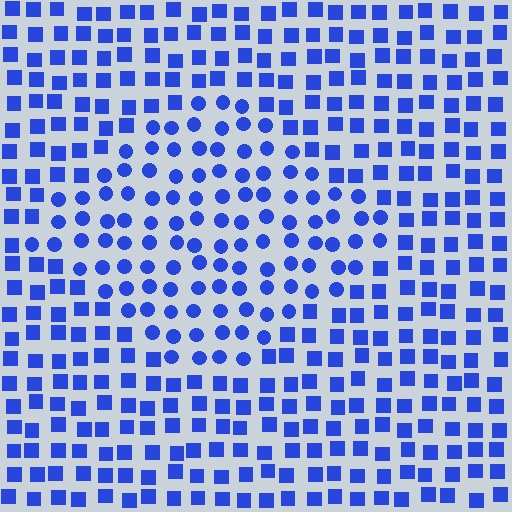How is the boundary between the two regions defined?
The boundary is defined by a change in element shape: circles inside vs. squares outside. All elements share the same color and spacing.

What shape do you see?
I see a diamond.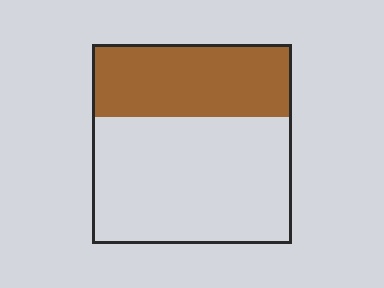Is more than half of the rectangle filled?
No.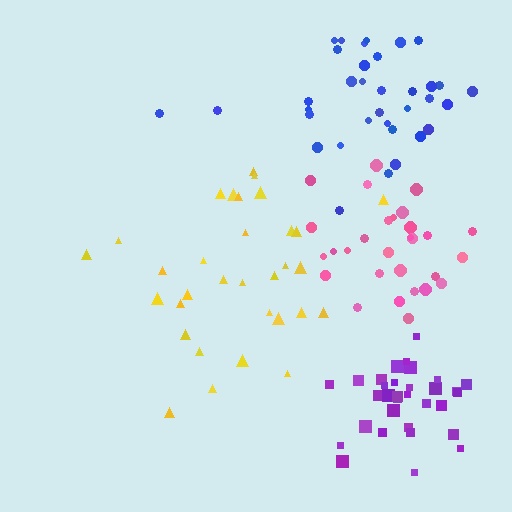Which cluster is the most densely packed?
Purple.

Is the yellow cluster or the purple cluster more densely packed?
Purple.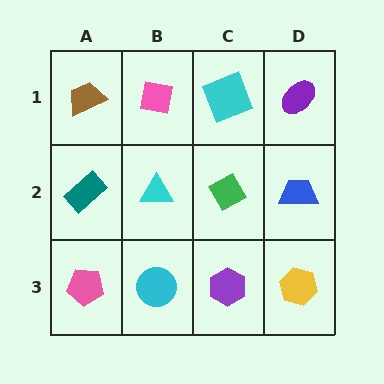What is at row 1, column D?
A purple ellipse.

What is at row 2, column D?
A blue trapezoid.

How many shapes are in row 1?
4 shapes.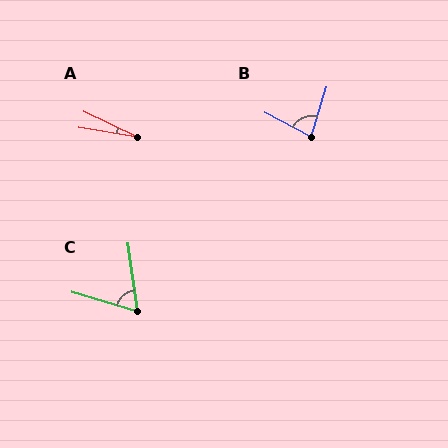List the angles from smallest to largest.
A (16°), C (66°), B (79°).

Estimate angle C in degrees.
Approximately 66 degrees.